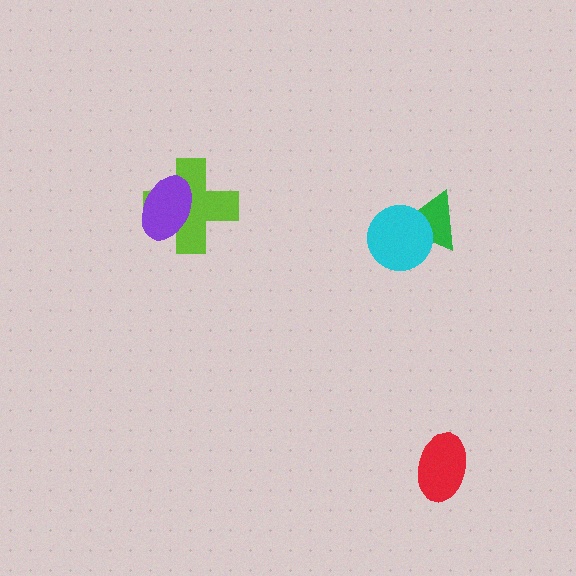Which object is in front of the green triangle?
The cyan circle is in front of the green triangle.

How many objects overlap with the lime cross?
1 object overlaps with the lime cross.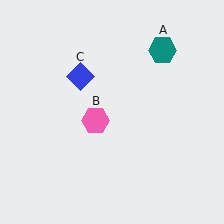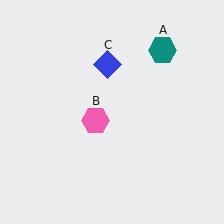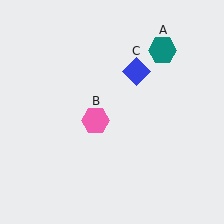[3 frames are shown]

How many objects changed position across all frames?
1 object changed position: blue diamond (object C).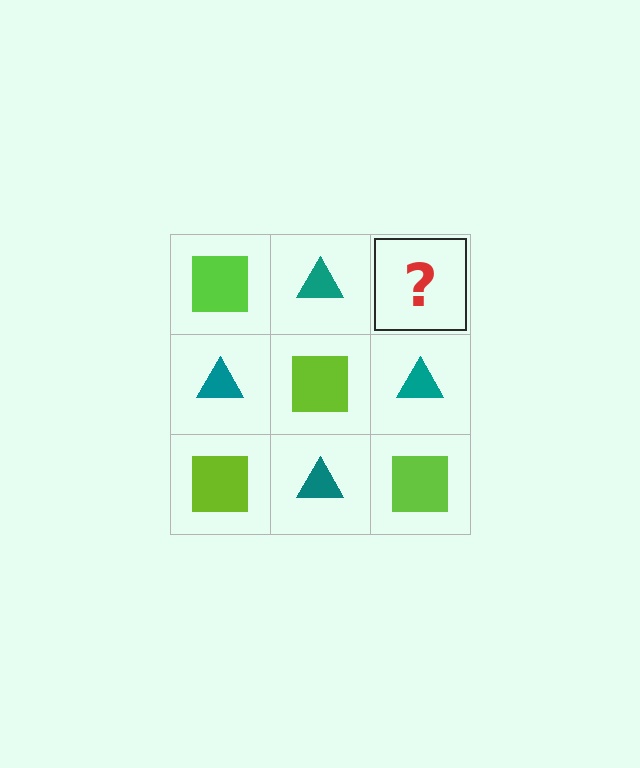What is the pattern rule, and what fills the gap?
The rule is that it alternates lime square and teal triangle in a checkerboard pattern. The gap should be filled with a lime square.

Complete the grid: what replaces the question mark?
The question mark should be replaced with a lime square.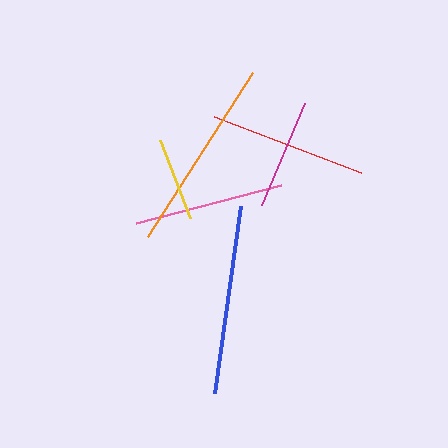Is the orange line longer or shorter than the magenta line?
The orange line is longer than the magenta line.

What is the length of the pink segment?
The pink segment is approximately 150 pixels long.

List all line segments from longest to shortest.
From longest to shortest: orange, blue, red, pink, magenta, yellow.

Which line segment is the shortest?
The yellow line is the shortest at approximately 83 pixels.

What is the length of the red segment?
The red segment is approximately 158 pixels long.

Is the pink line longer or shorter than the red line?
The red line is longer than the pink line.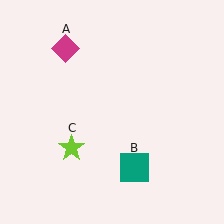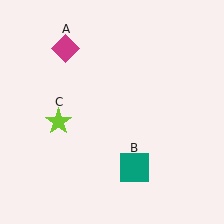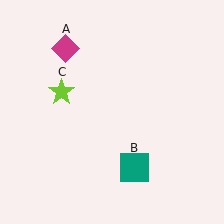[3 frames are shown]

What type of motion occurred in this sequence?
The lime star (object C) rotated clockwise around the center of the scene.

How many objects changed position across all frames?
1 object changed position: lime star (object C).